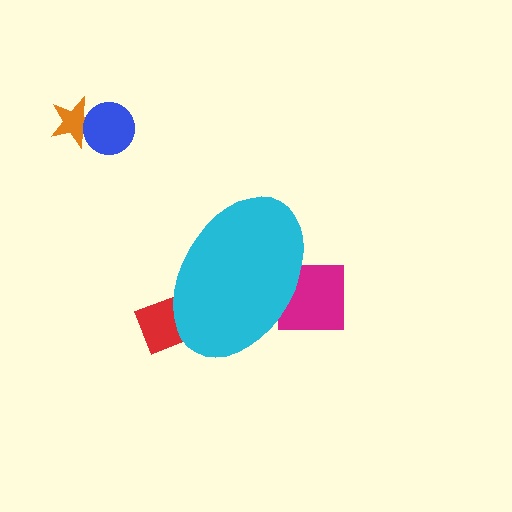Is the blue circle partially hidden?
No, the blue circle is fully visible.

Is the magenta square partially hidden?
Yes, the magenta square is partially hidden behind the cyan ellipse.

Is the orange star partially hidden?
No, the orange star is fully visible.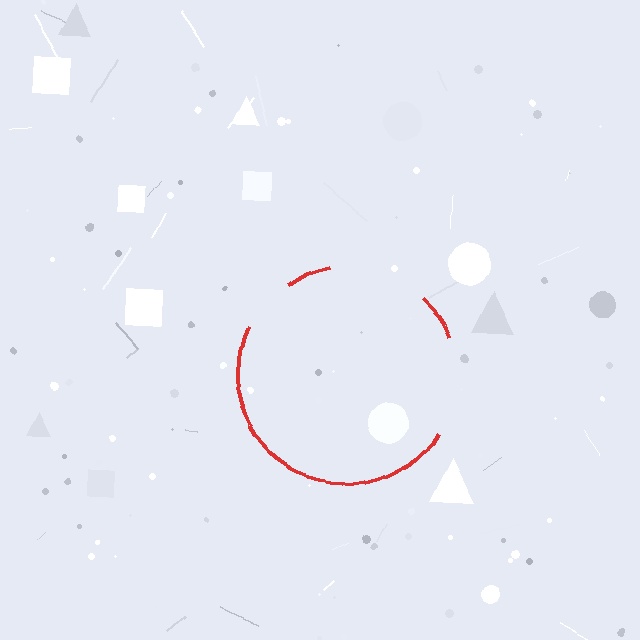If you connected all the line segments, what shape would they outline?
They would outline a circle.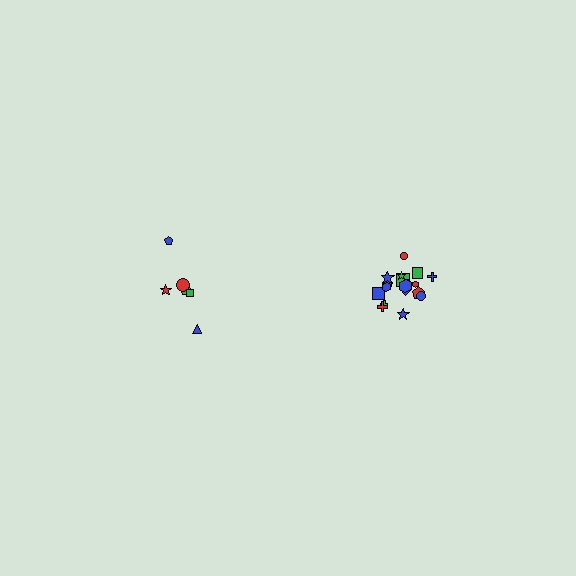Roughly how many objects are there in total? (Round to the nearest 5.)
Roughly 25 objects in total.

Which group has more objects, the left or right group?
The right group.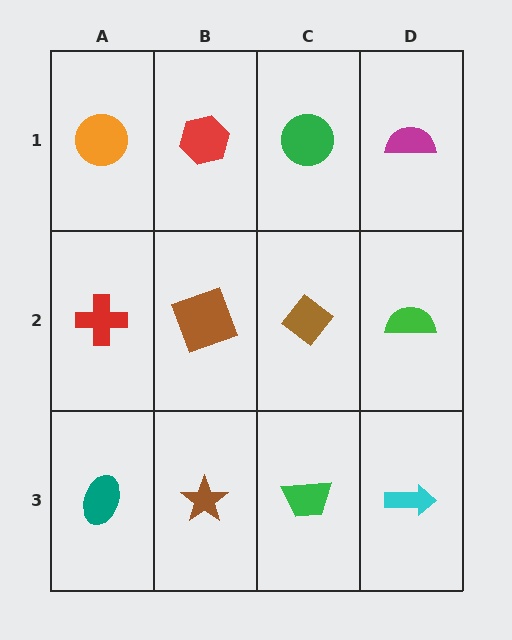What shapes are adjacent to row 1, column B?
A brown square (row 2, column B), an orange circle (row 1, column A), a green circle (row 1, column C).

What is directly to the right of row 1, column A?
A red hexagon.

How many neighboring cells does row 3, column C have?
3.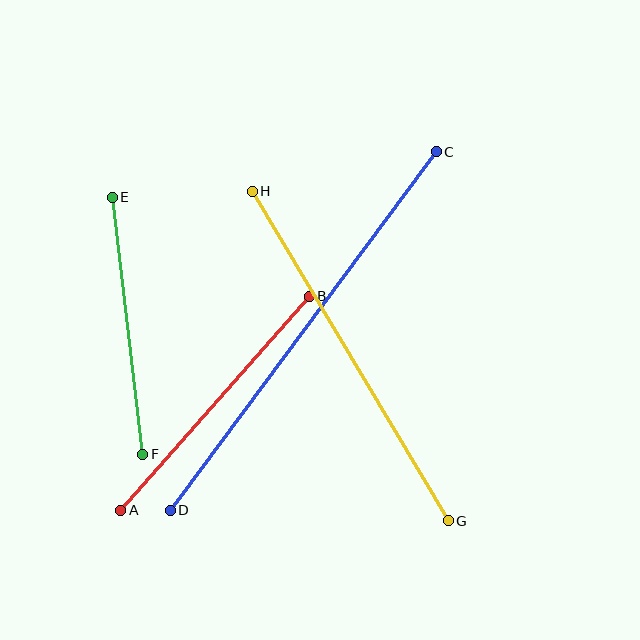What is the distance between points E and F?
The distance is approximately 259 pixels.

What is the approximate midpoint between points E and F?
The midpoint is at approximately (128, 326) pixels.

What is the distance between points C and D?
The distance is approximately 446 pixels.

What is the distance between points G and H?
The distance is approximately 383 pixels.